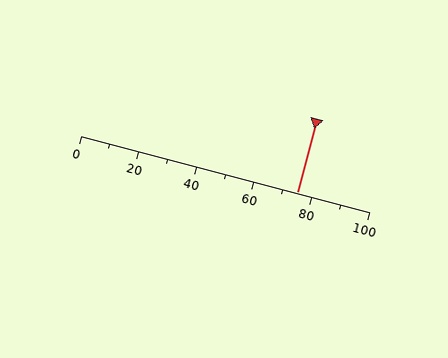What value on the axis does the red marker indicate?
The marker indicates approximately 75.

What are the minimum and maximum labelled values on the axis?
The axis runs from 0 to 100.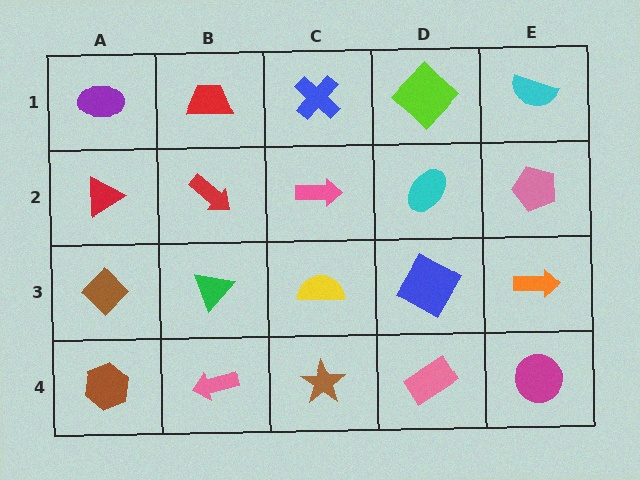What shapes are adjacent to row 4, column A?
A brown diamond (row 3, column A), a pink arrow (row 4, column B).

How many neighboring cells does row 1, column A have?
2.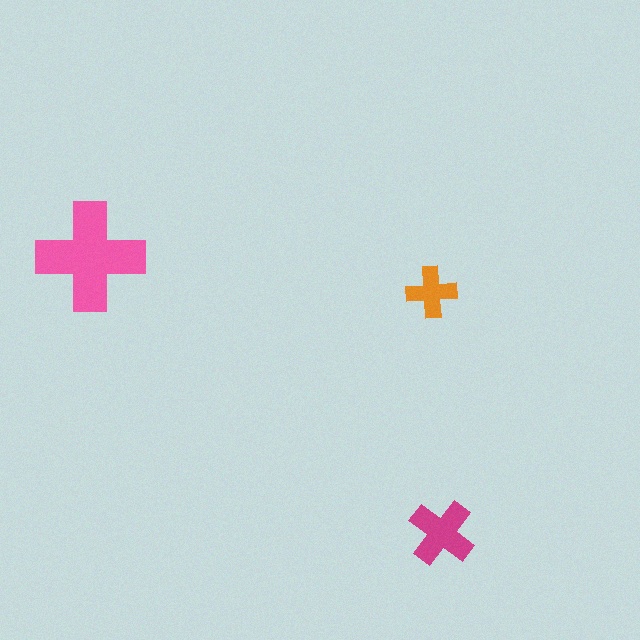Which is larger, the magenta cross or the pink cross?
The pink one.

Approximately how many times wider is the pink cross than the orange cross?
About 2 times wider.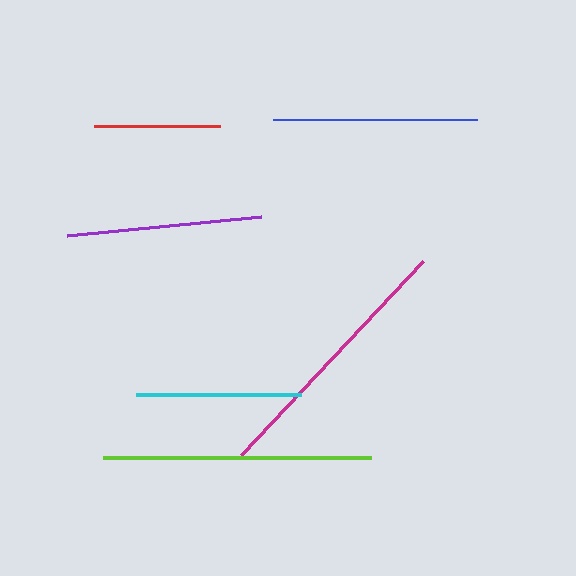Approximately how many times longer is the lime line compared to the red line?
The lime line is approximately 2.1 times the length of the red line.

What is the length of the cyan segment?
The cyan segment is approximately 164 pixels long.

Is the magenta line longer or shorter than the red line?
The magenta line is longer than the red line.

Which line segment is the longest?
The lime line is the longest at approximately 268 pixels.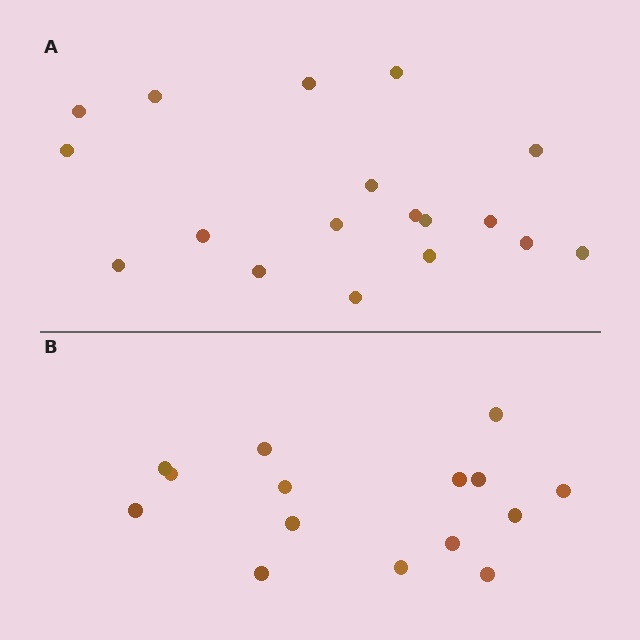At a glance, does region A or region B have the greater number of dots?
Region A (the top region) has more dots.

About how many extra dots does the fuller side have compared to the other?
Region A has just a few more — roughly 2 or 3 more dots than region B.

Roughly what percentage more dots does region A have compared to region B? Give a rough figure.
About 20% more.